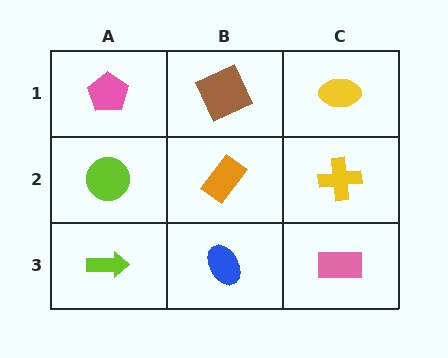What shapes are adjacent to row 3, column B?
An orange rectangle (row 2, column B), a lime arrow (row 3, column A), a pink rectangle (row 3, column C).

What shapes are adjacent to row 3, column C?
A yellow cross (row 2, column C), a blue ellipse (row 3, column B).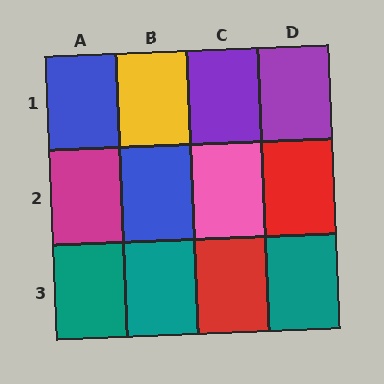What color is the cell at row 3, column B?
Teal.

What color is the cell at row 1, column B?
Yellow.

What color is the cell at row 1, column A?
Blue.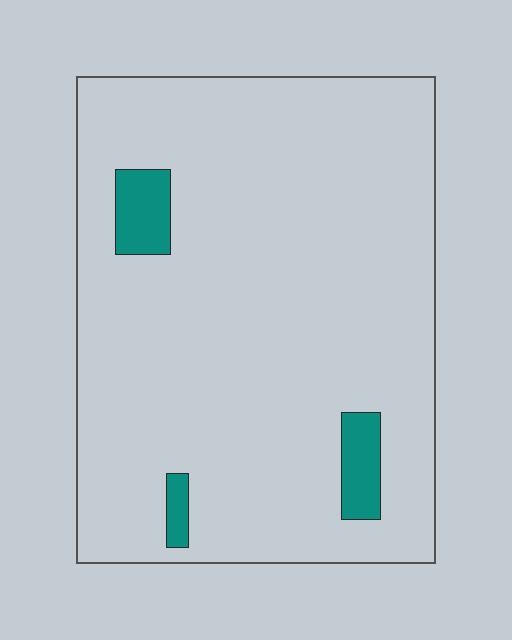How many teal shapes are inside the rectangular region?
3.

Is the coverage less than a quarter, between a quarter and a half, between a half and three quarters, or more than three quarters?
Less than a quarter.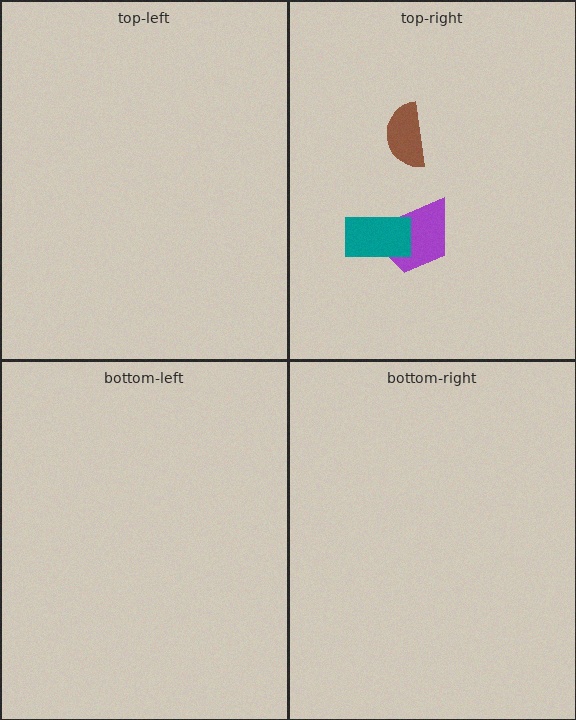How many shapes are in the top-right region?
3.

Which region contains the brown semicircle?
The top-right region.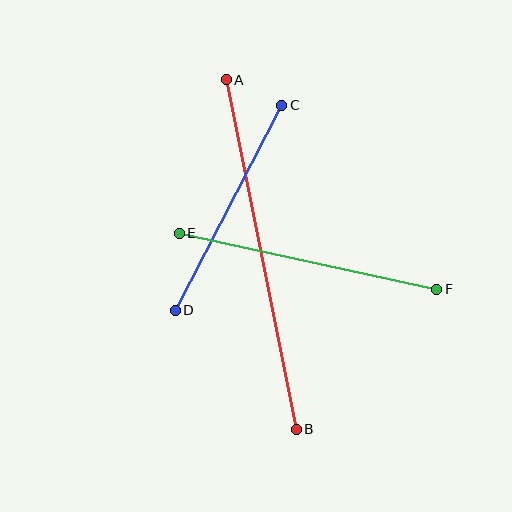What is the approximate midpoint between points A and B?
The midpoint is at approximately (261, 255) pixels.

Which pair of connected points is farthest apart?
Points A and B are farthest apart.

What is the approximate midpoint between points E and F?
The midpoint is at approximately (308, 261) pixels.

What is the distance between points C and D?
The distance is approximately 231 pixels.